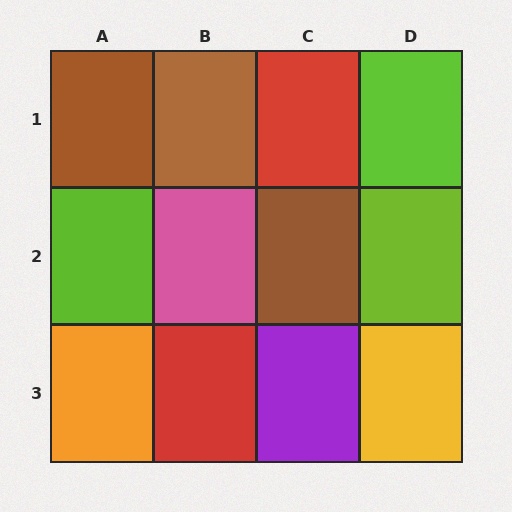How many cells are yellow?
1 cell is yellow.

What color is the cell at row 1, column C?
Red.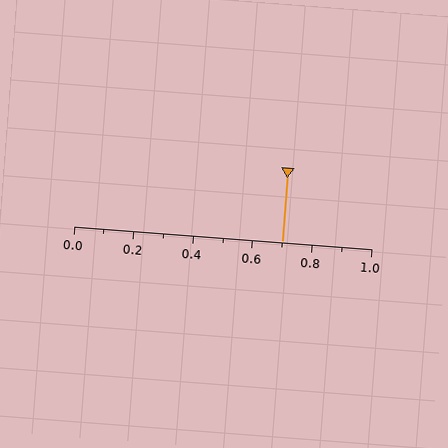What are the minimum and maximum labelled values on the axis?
The axis runs from 0.0 to 1.0.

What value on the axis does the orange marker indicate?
The marker indicates approximately 0.7.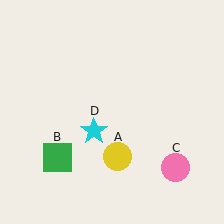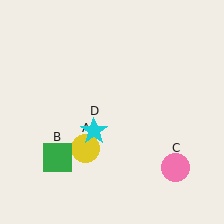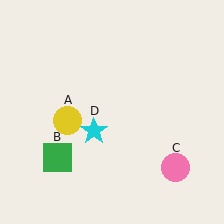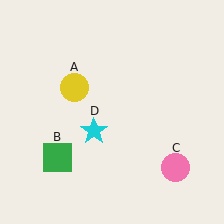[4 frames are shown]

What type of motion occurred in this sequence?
The yellow circle (object A) rotated clockwise around the center of the scene.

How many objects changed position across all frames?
1 object changed position: yellow circle (object A).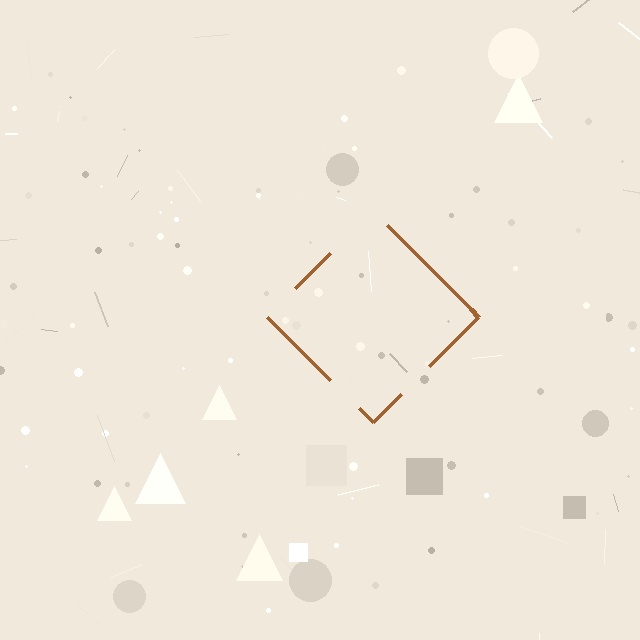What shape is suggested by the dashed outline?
The dashed outline suggests a diamond.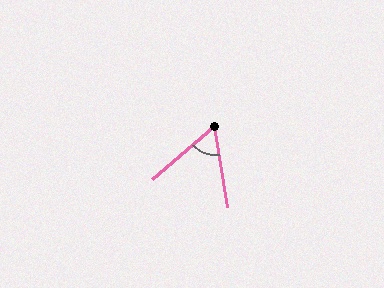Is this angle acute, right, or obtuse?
It is acute.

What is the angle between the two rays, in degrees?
Approximately 58 degrees.